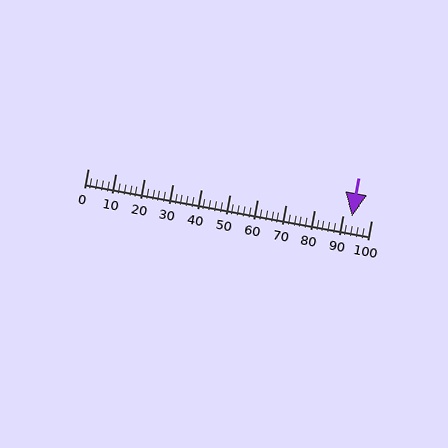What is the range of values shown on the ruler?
The ruler shows values from 0 to 100.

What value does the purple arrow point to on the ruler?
The purple arrow points to approximately 93.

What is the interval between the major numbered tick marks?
The major tick marks are spaced 10 units apart.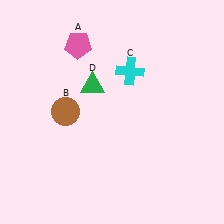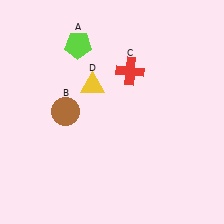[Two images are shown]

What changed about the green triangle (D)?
In Image 1, D is green. In Image 2, it changed to yellow.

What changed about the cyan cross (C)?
In Image 1, C is cyan. In Image 2, it changed to red.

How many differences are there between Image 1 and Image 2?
There are 3 differences between the two images.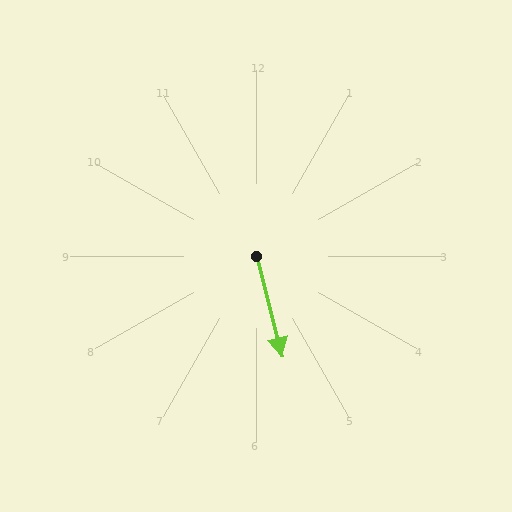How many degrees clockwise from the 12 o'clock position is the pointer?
Approximately 166 degrees.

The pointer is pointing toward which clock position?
Roughly 6 o'clock.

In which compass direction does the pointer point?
South.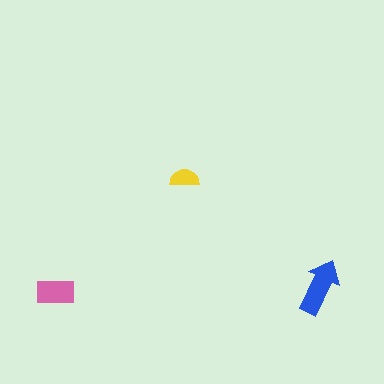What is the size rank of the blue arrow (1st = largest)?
1st.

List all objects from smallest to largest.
The yellow semicircle, the pink rectangle, the blue arrow.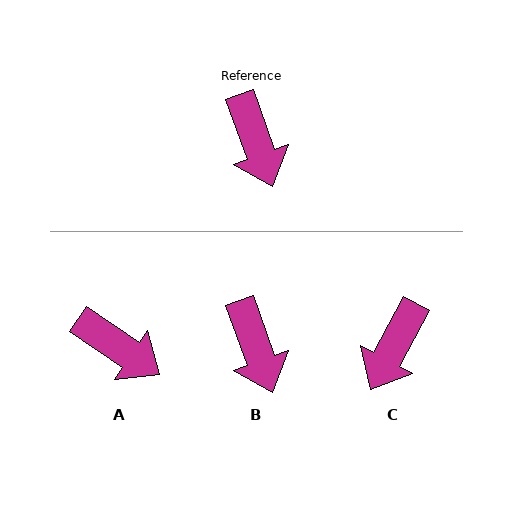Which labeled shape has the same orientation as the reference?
B.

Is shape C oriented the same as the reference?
No, it is off by about 48 degrees.